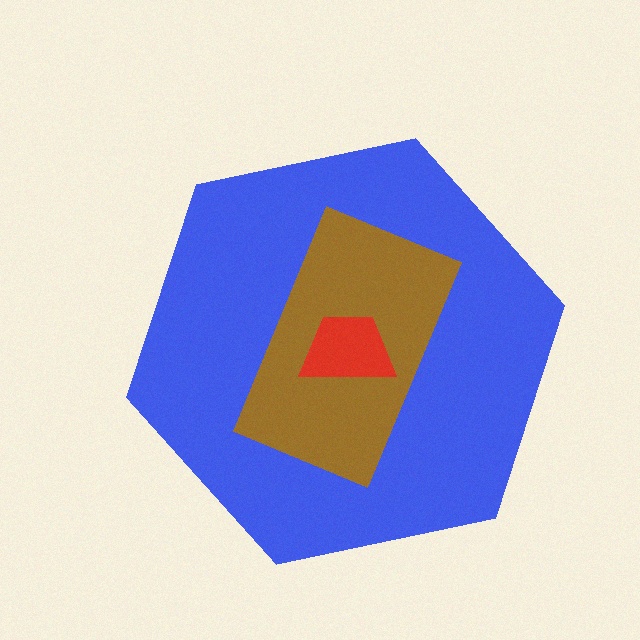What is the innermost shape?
The red trapezoid.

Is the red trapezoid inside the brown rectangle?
Yes.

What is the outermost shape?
The blue hexagon.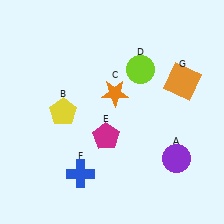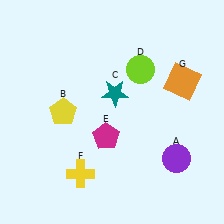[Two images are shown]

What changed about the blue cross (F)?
In Image 1, F is blue. In Image 2, it changed to yellow.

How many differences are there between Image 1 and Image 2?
There are 2 differences between the two images.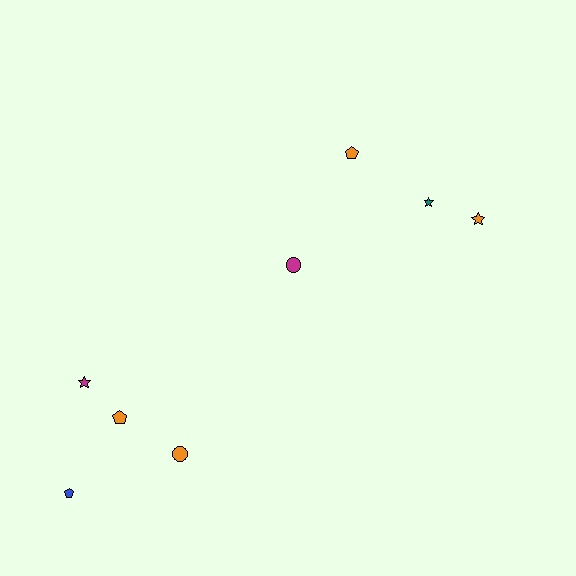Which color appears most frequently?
Orange, with 4 objects.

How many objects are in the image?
There are 8 objects.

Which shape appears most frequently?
Pentagon, with 3 objects.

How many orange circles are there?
There is 1 orange circle.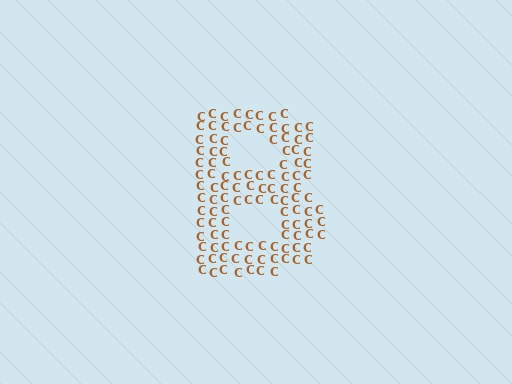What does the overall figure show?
The overall figure shows the letter B.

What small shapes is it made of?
It is made of small letter C's.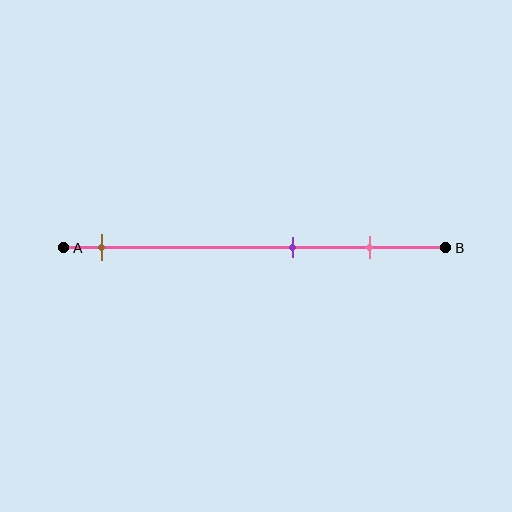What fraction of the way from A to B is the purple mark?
The purple mark is approximately 60% (0.6) of the way from A to B.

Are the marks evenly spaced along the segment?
No, the marks are not evenly spaced.